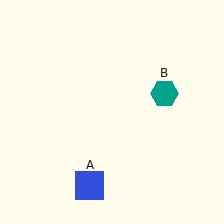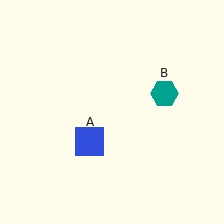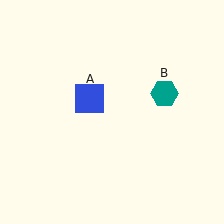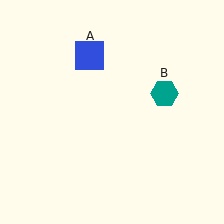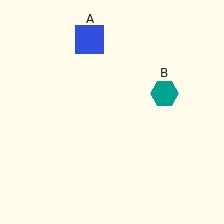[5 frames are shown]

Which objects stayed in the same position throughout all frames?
Teal hexagon (object B) remained stationary.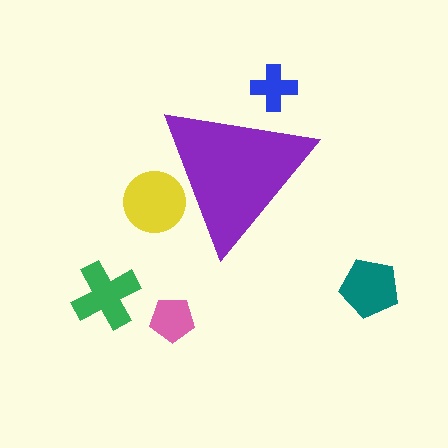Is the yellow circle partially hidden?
Yes, the yellow circle is partially hidden behind the purple triangle.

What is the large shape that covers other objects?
A purple triangle.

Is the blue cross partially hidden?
Yes, the blue cross is partially hidden behind the purple triangle.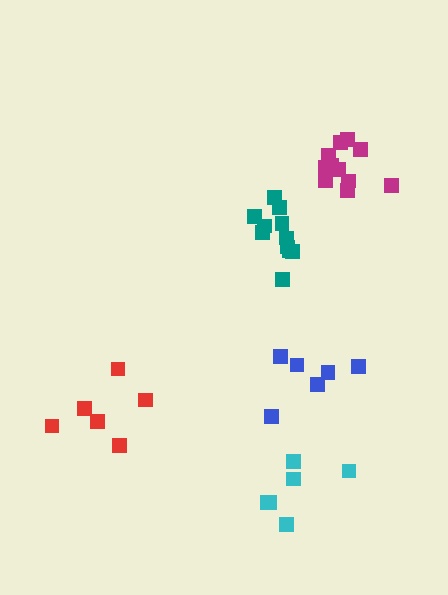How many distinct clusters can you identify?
There are 5 distinct clusters.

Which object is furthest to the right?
The magenta cluster is rightmost.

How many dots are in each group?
Group 1: 6 dots, Group 2: 6 dots, Group 3: 6 dots, Group 4: 11 dots, Group 5: 11 dots (40 total).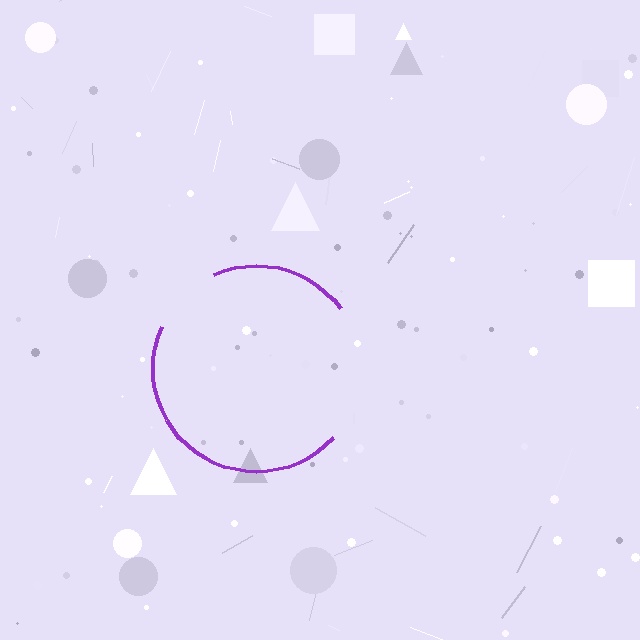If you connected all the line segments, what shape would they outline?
They would outline a circle.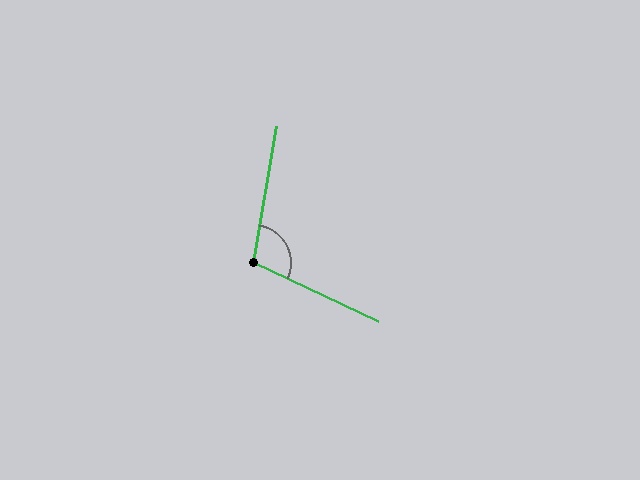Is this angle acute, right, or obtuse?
It is obtuse.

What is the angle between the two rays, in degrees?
Approximately 105 degrees.